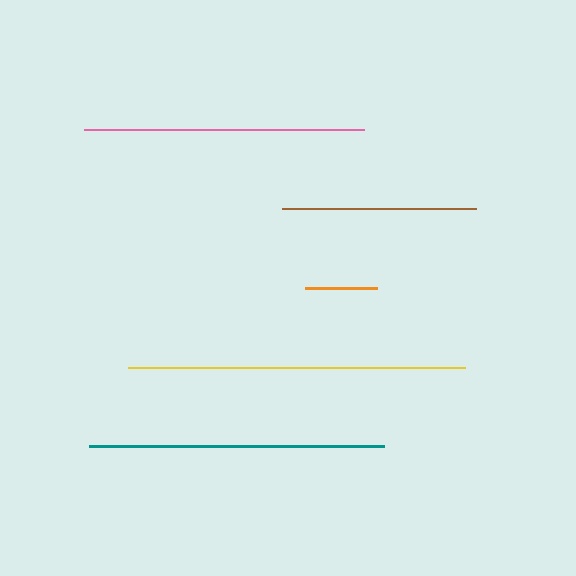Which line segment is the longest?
The yellow line is the longest at approximately 337 pixels.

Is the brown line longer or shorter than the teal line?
The teal line is longer than the brown line.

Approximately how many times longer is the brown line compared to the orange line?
The brown line is approximately 2.7 times the length of the orange line.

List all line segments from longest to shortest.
From longest to shortest: yellow, teal, pink, brown, orange.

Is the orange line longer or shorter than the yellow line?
The yellow line is longer than the orange line.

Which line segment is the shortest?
The orange line is the shortest at approximately 72 pixels.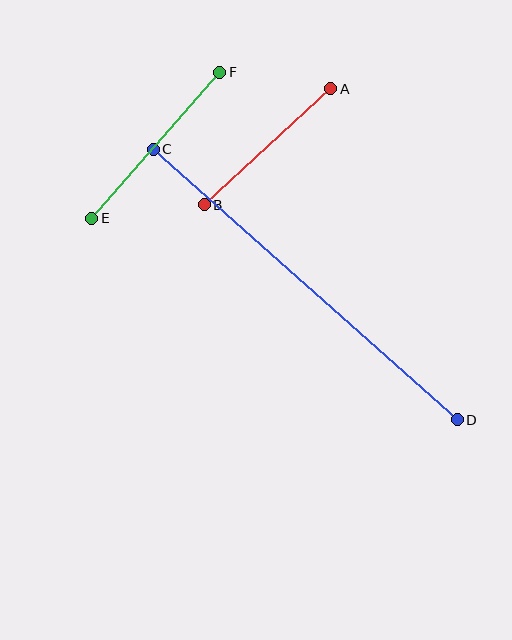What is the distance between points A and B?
The distance is approximately 171 pixels.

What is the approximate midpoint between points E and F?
The midpoint is at approximately (156, 145) pixels.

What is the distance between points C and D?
The distance is approximately 407 pixels.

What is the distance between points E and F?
The distance is approximately 194 pixels.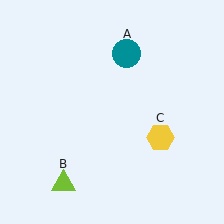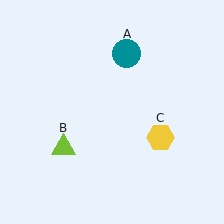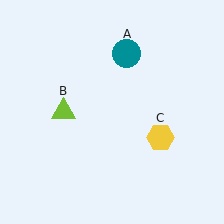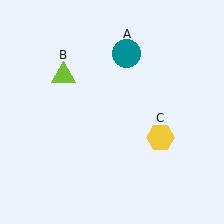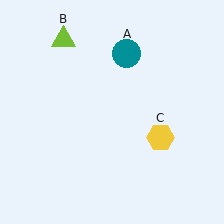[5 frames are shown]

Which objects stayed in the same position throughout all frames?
Teal circle (object A) and yellow hexagon (object C) remained stationary.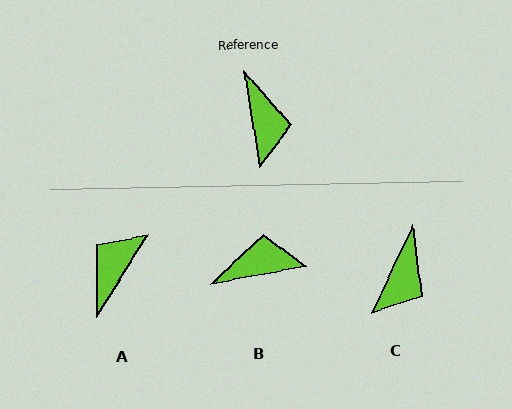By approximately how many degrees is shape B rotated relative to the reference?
Approximately 92 degrees counter-clockwise.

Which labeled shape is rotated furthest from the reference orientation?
A, about 139 degrees away.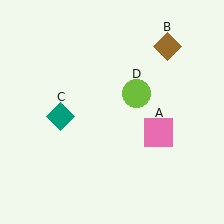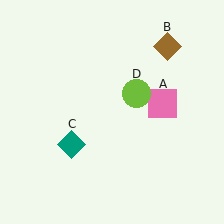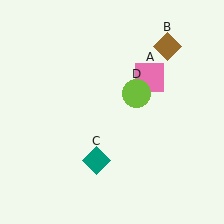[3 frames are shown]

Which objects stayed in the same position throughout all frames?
Brown diamond (object B) and lime circle (object D) remained stationary.